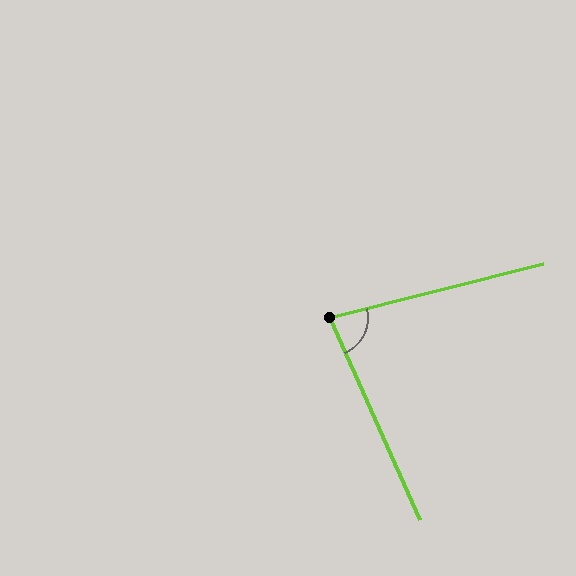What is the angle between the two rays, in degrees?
Approximately 80 degrees.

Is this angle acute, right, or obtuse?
It is acute.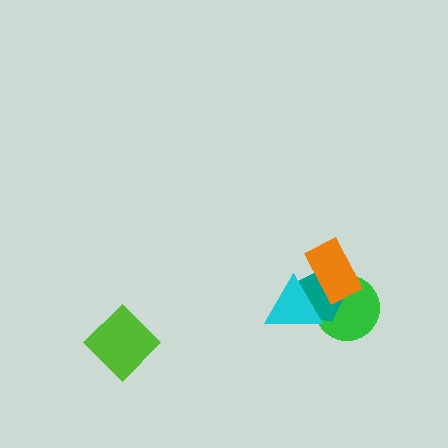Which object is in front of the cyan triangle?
The orange rectangle is in front of the cyan triangle.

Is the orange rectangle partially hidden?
No, no other shape covers it.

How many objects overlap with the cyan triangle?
3 objects overlap with the cyan triangle.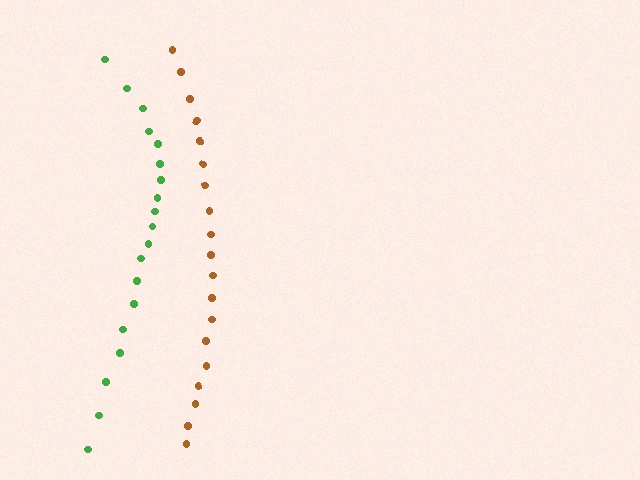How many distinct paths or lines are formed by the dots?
There are 2 distinct paths.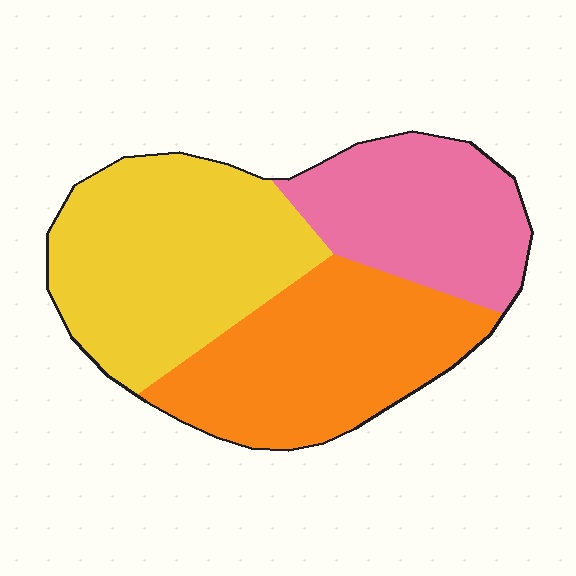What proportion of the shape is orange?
Orange covers around 35% of the shape.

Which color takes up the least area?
Pink, at roughly 25%.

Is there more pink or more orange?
Orange.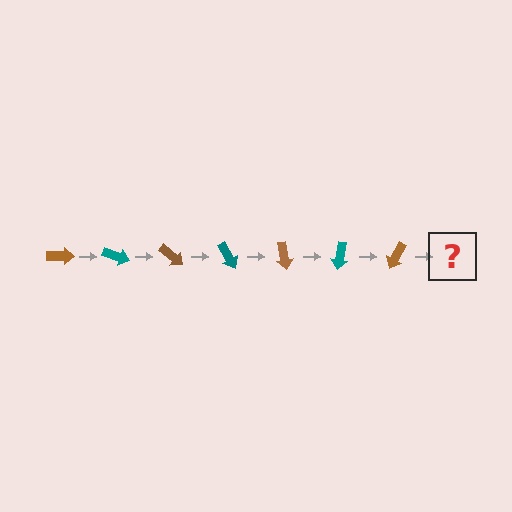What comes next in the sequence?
The next element should be a teal arrow, rotated 140 degrees from the start.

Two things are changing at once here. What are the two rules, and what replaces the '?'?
The two rules are that it rotates 20 degrees each step and the color cycles through brown and teal. The '?' should be a teal arrow, rotated 140 degrees from the start.